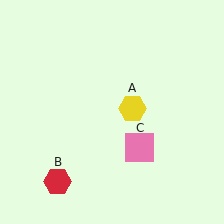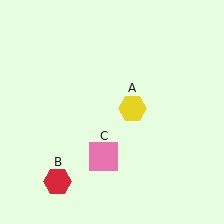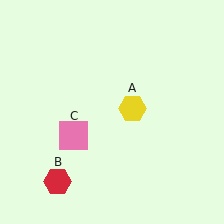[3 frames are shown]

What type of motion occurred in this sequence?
The pink square (object C) rotated clockwise around the center of the scene.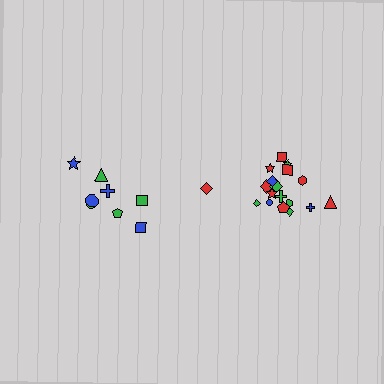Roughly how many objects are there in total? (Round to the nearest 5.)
Roughly 25 objects in total.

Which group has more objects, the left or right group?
The right group.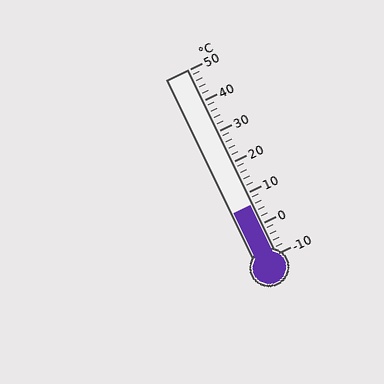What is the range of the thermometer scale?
The thermometer scale ranges from -10°C to 50°C.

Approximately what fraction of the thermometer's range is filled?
The thermometer is filled to approximately 25% of its range.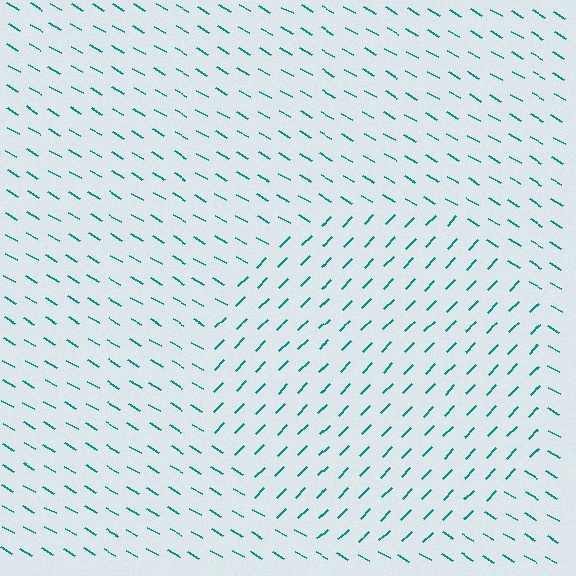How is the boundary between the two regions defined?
The boundary is defined purely by a change in line orientation (approximately 76 degrees difference). All lines are the same color and thickness.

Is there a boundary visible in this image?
Yes, there is a texture boundary formed by a change in line orientation.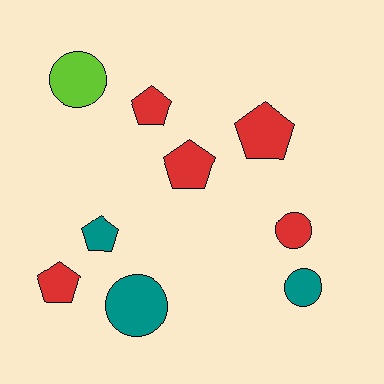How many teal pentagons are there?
There is 1 teal pentagon.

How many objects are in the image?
There are 9 objects.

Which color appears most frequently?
Red, with 5 objects.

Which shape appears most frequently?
Pentagon, with 5 objects.